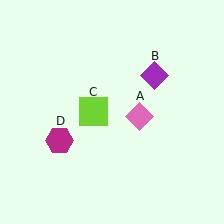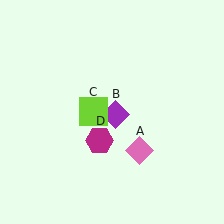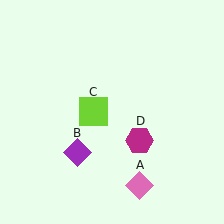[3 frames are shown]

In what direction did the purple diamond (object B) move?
The purple diamond (object B) moved down and to the left.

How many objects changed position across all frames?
3 objects changed position: pink diamond (object A), purple diamond (object B), magenta hexagon (object D).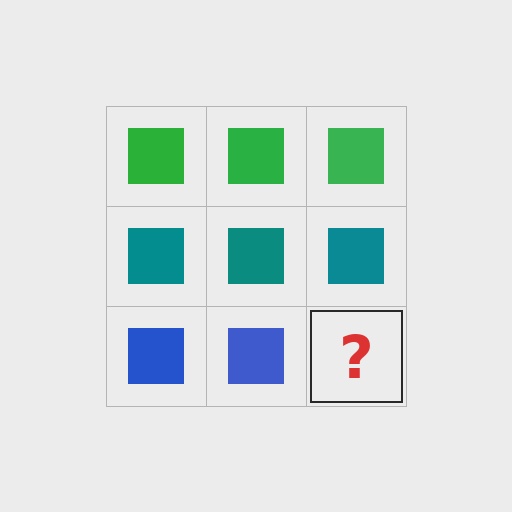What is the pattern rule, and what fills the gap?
The rule is that each row has a consistent color. The gap should be filled with a blue square.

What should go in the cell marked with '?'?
The missing cell should contain a blue square.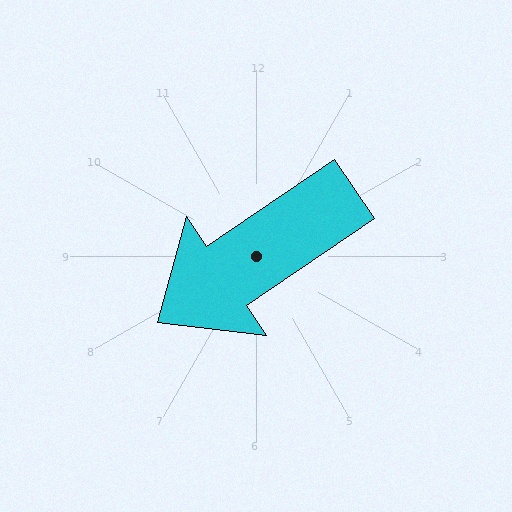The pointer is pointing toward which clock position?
Roughly 8 o'clock.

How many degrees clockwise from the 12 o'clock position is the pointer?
Approximately 236 degrees.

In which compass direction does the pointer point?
Southwest.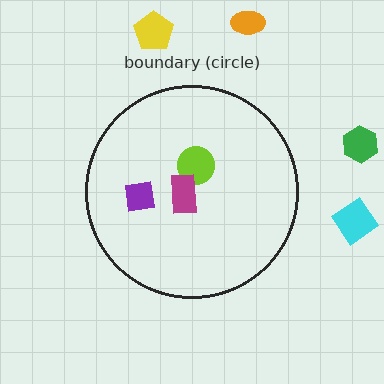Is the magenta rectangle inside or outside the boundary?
Inside.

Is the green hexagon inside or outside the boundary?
Outside.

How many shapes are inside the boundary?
3 inside, 4 outside.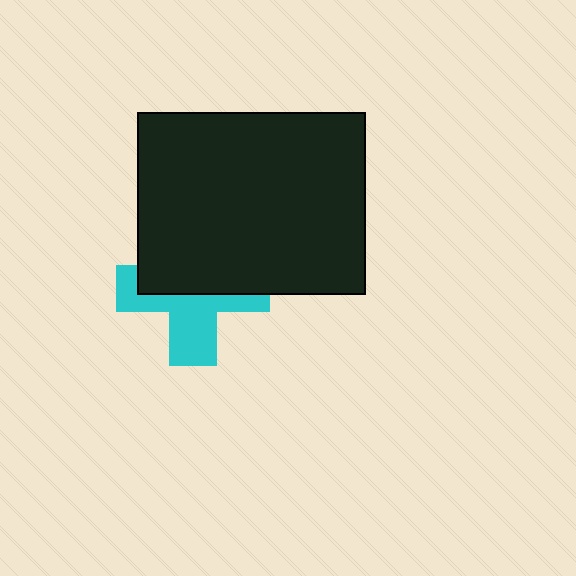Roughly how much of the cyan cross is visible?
About half of it is visible (roughly 47%).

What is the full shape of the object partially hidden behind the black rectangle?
The partially hidden object is a cyan cross.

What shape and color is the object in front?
The object in front is a black rectangle.